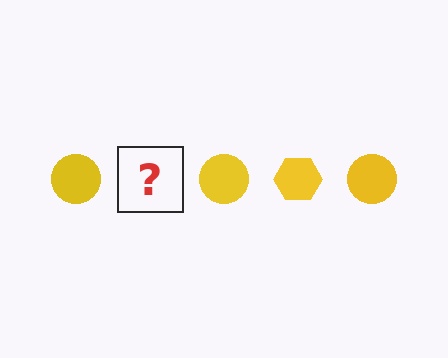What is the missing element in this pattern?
The missing element is a yellow hexagon.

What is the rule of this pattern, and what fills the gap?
The rule is that the pattern cycles through circle, hexagon shapes in yellow. The gap should be filled with a yellow hexagon.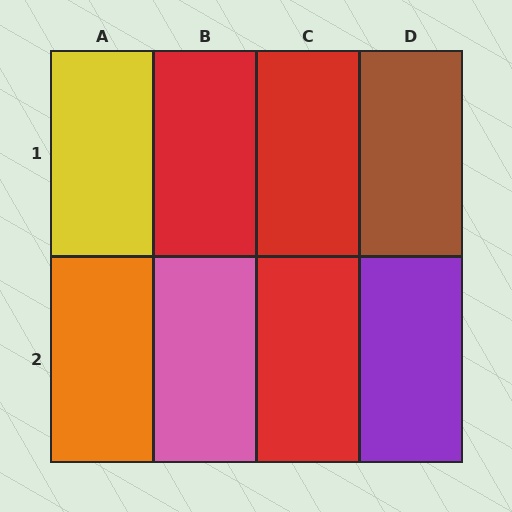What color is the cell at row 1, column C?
Red.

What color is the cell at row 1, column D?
Brown.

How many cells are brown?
1 cell is brown.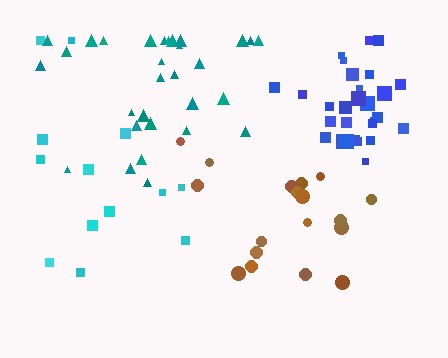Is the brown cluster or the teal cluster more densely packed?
Teal.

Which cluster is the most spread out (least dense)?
Cyan.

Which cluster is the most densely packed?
Blue.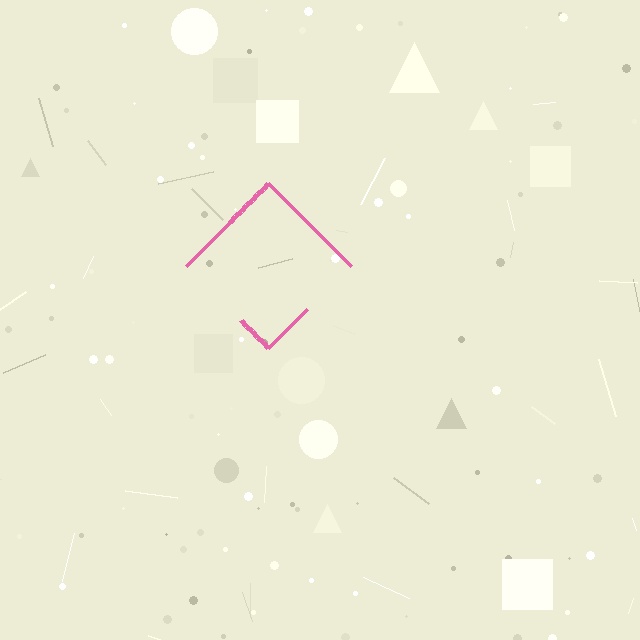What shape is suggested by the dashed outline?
The dashed outline suggests a diamond.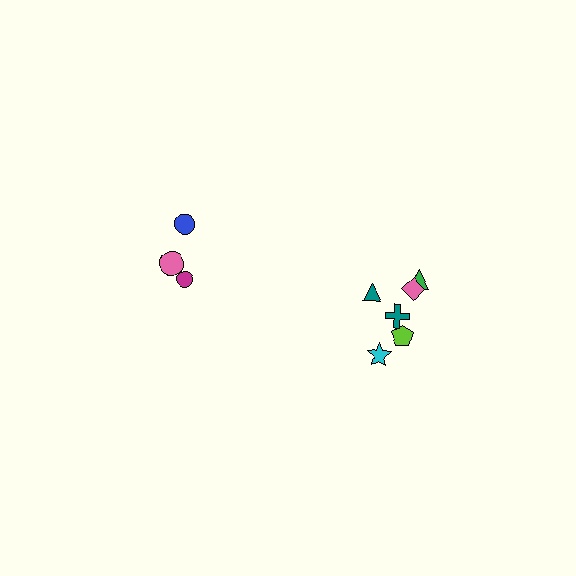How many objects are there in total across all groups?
There are 9 objects.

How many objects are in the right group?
There are 6 objects.